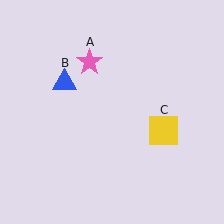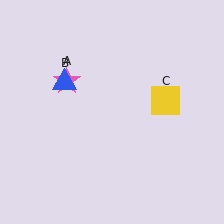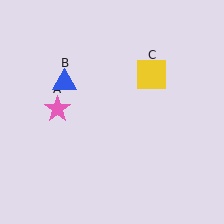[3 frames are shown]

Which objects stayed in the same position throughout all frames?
Blue triangle (object B) remained stationary.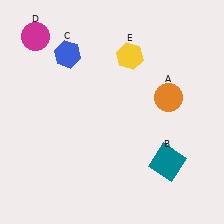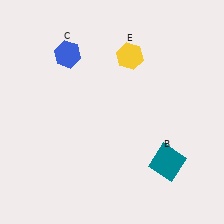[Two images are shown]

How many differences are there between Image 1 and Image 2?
There are 2 differences between the two images.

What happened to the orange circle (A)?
The orange circle (A) was removed in Image 2. It was in the top-right area of Image 1.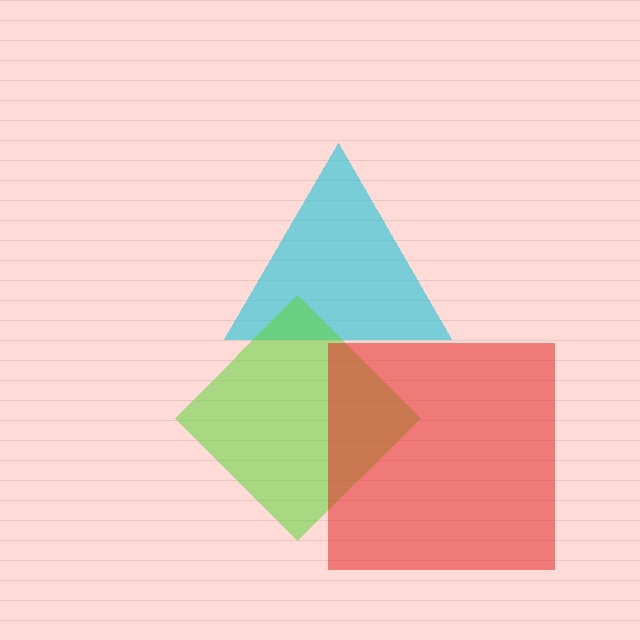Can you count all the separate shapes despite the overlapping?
Yes, there are 3 separate shapes.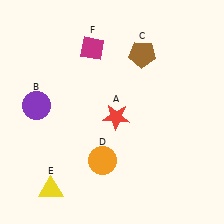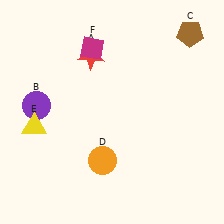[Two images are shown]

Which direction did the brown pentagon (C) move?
The brown pentagon (C) moved right.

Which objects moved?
The objects that moved are: the red star (A), the brown pentagon (C), the yellow triangle (E).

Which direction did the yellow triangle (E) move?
The yellow triangle (E) moved up.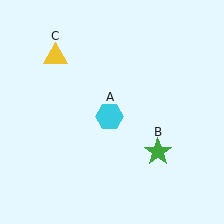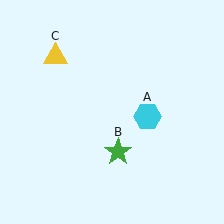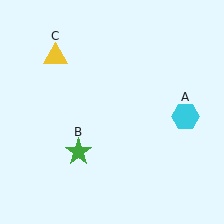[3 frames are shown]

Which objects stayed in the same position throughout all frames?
Yellow triangle (object C) remained stationary.